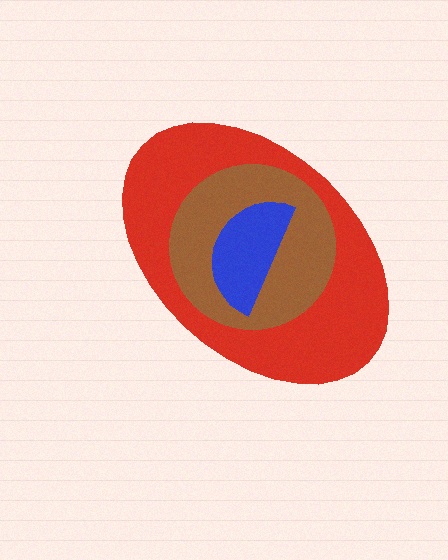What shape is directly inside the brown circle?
The blue semicircle.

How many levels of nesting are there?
3.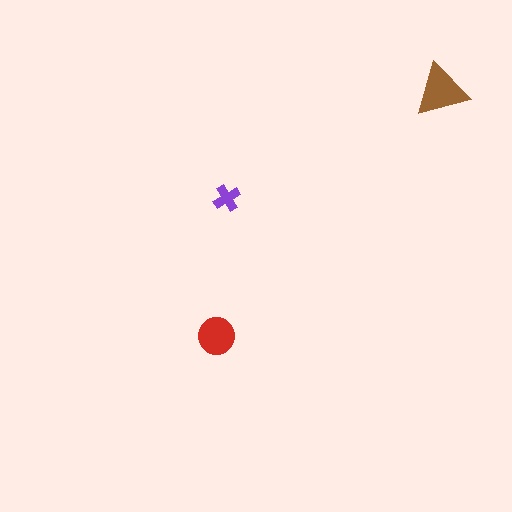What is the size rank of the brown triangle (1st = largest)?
1st.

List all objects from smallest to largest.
The purple cross, the red circle, the brown triangle.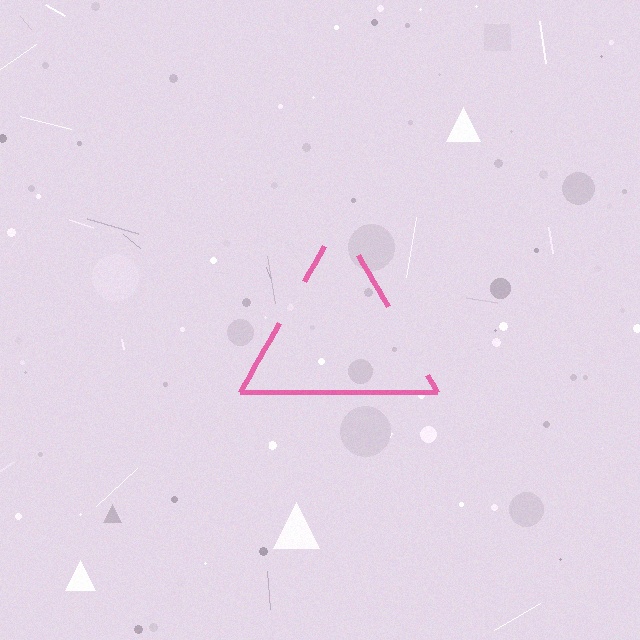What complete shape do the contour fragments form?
The contour fragments form a triangle.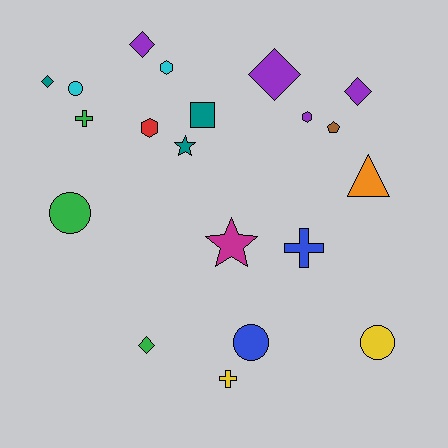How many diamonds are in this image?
There are 5 diamonds.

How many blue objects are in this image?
There are 2 blue objects.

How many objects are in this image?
There are 20 objects.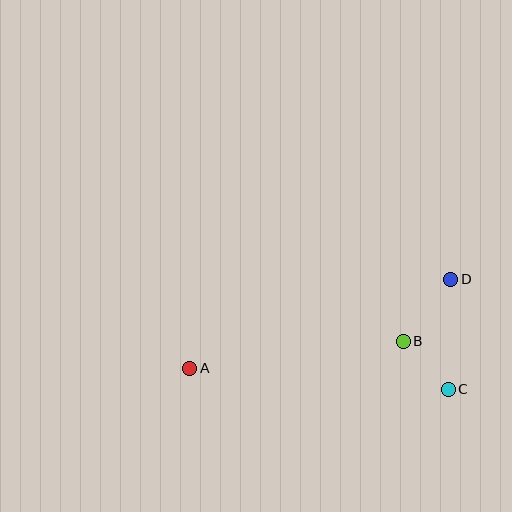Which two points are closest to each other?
Points B and C are closest to each other.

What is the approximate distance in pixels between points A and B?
The distance between A and B is approximately 215 pixels.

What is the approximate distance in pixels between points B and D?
The distance between B and D is approximately 78 pixels.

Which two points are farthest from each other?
Points A and D are farthest from each other.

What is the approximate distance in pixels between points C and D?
The distance between C and D is approximately 110 pixels.